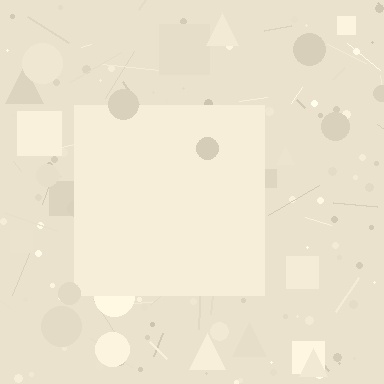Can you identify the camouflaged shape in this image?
The camouflaged shape is a square.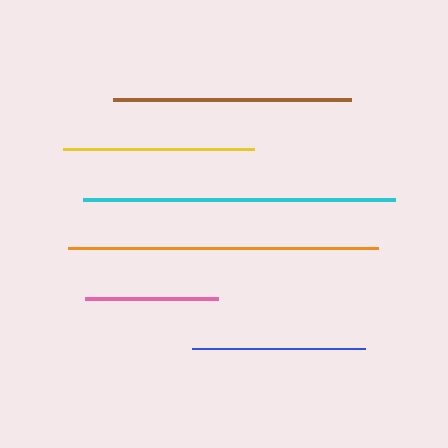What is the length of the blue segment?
The blue segment is approximately 173 pixels long.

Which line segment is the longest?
The cyan line is the longest at approximately 313 pixels.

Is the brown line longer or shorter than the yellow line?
The brown line is longer than the yellow line.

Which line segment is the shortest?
The pink line is the shortest at approximately 133 pixels.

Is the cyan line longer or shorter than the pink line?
The cyan line is longer than the pink line.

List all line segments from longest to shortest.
From longest to shortest: cyan, orange, brown, yellow, blue, pink.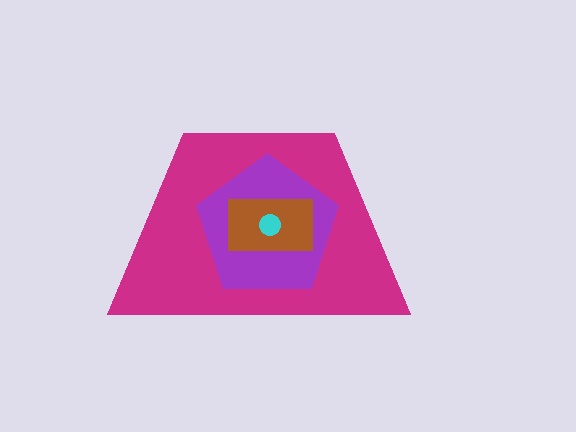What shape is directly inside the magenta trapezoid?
The purple pentagon.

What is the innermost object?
The cyan circle.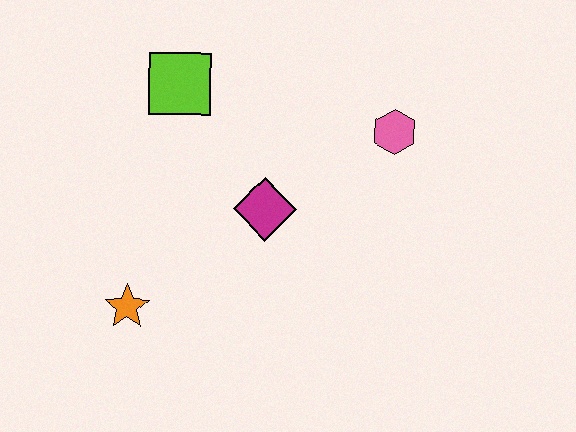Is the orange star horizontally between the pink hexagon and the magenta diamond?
No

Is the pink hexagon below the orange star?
No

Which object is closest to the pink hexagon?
The magenta diamond is closest to the pink hexagon.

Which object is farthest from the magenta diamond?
The orange star is farthest from the magenta diamond.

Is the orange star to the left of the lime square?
Yes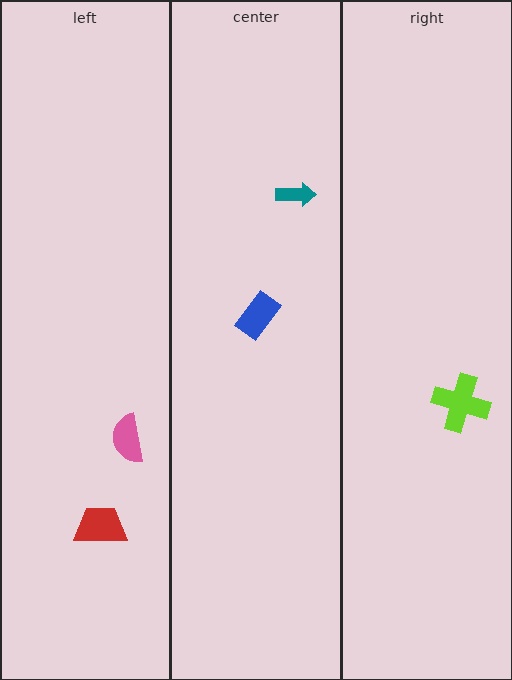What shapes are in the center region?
The blue rectangle, the teal arrow.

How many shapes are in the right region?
1.